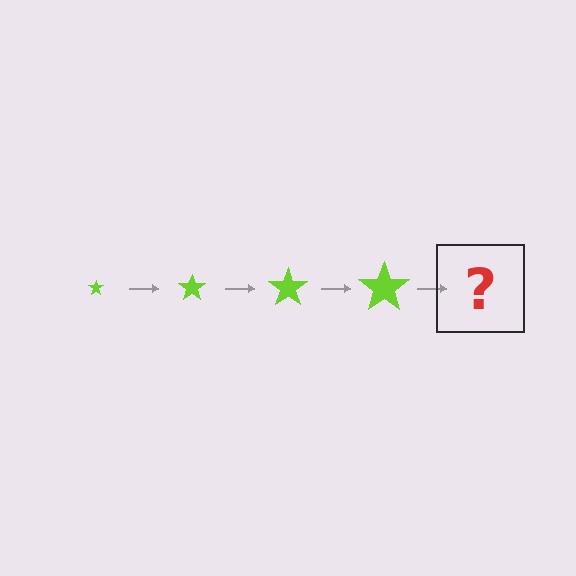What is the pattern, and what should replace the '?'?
The pattern is that the star gets progressively larger each step. The '?' should be a lime star, larger than the previous one.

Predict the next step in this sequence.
The next step is a lime star, larger than the previous one.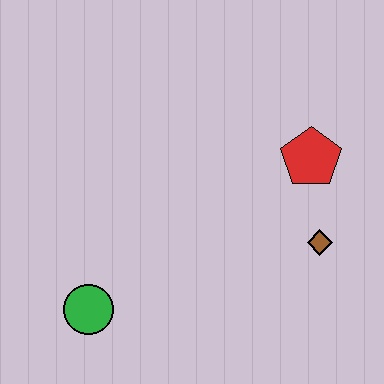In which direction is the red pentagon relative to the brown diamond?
The red pentagon is above the brown diamond.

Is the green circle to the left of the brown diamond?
Yes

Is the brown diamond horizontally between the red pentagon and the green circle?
No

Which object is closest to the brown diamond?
The red pentagon is closest to the brown diamond.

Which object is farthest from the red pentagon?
The green circle is farthest from the red pentagon.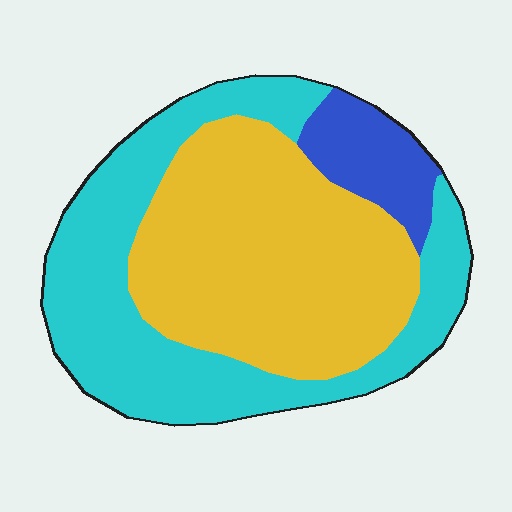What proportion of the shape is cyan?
Cyan covers 43% of the shape.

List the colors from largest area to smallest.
From largest to smallest: yellow, cyan, blue.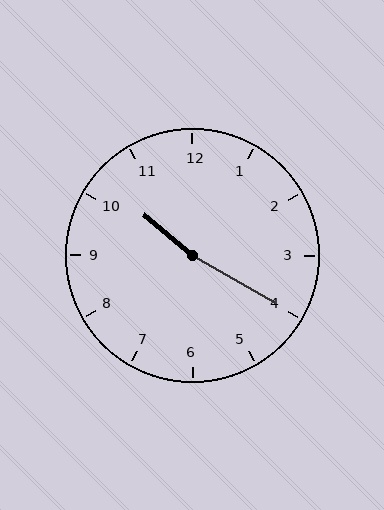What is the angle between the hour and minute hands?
Approximately 170 degrees.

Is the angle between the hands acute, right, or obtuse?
It is obtuse.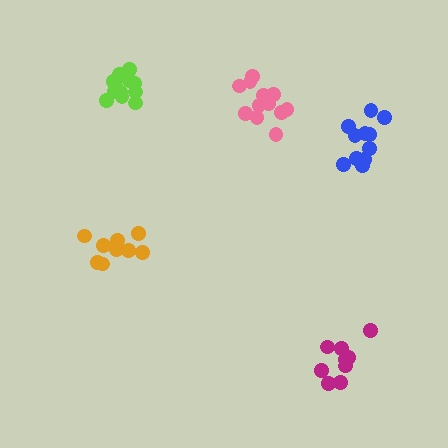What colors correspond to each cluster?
The clusters are colored: magenta, orange, blue, pink, lime.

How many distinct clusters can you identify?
There are 5 distinct clusters.